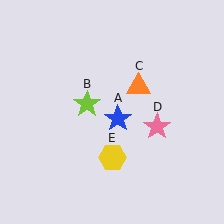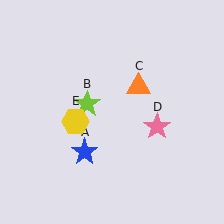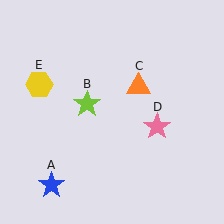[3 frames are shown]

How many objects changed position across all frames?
2 objects changed position: blue star (object A), yellow hexagon (object E).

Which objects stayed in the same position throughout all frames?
Lime star (object B) and orange triangle (object C) and pink star (object D) remained stationary.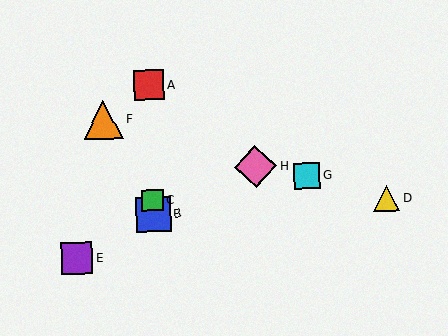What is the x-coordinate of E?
Object E is at x≈77.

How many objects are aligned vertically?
3 objects (A, B, C) are aligned vertically.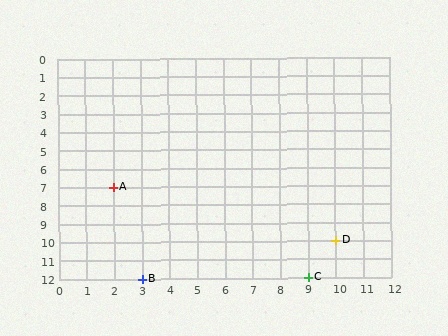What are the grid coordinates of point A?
Point A is at grid coordinates (2, 7).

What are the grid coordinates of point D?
Point D is at grid coordinates (10, 10).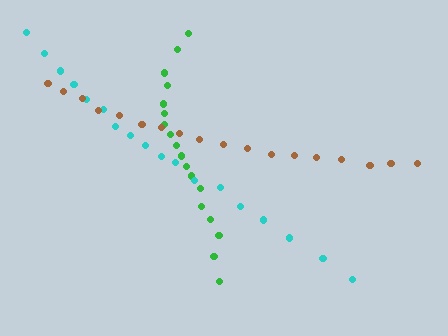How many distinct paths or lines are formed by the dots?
There are 3 distinct paths.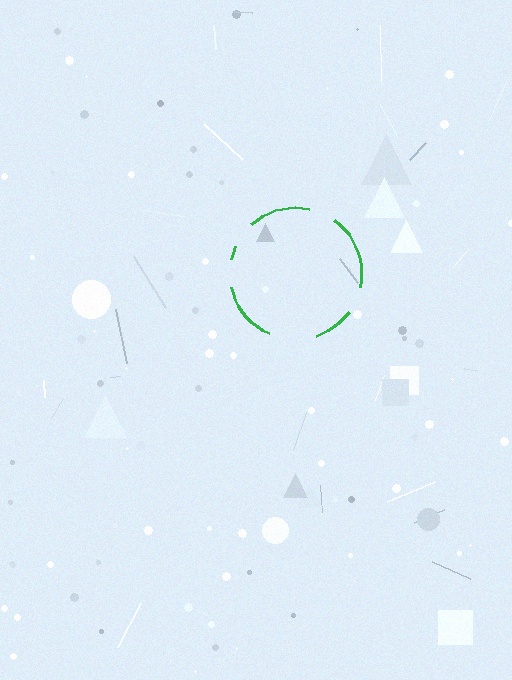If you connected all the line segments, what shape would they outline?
They would outline a circle.